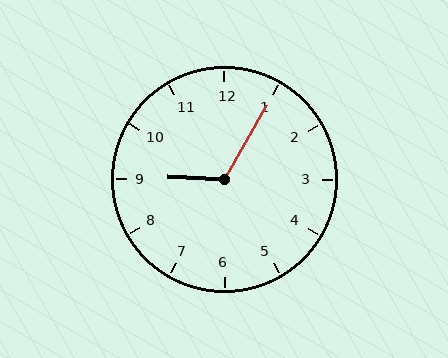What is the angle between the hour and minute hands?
Approximately 118 degrees.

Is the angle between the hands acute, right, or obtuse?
It is obtuse.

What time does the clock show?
9:05.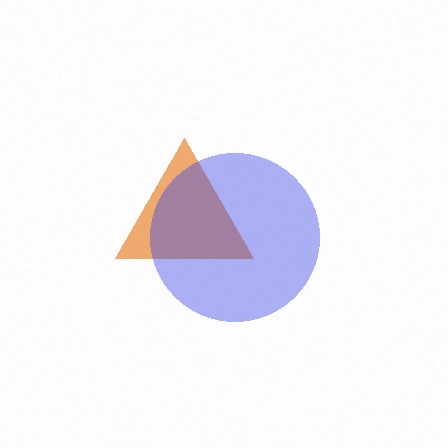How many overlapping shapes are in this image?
There are 2 overlapping shapes in the image.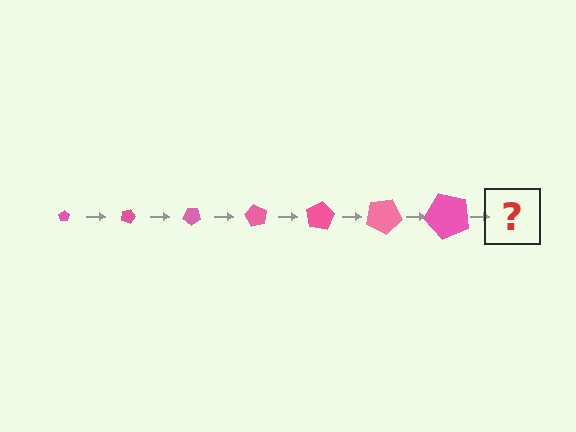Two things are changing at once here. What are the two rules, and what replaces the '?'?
The two rules are that the pentagon grows larger each step and it rotates 20 degrees each step. The '?' should be a pentagon, larger than the previous one and rotated 140 degrees from the start.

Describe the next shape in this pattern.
It should be a pentagon, larger than the previous one and rotated 140 degrees from the start.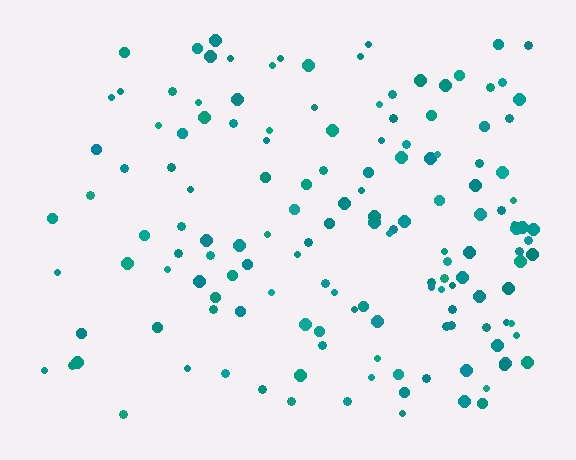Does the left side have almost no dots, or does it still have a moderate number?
Still a moderate number, just noticeably fewer than the right.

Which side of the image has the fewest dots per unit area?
The left.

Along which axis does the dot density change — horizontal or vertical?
Horizontal.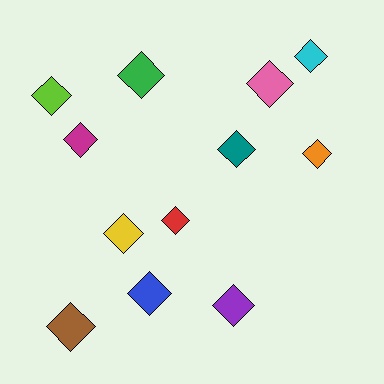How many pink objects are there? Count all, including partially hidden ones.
There is 1 pink object.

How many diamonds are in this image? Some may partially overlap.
There are 12 diamonds.